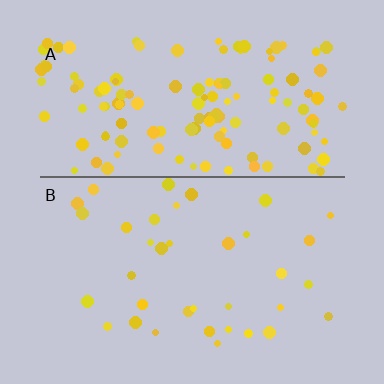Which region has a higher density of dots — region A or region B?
A (the top).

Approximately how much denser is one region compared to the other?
Approximately 3.7× — region A over region B.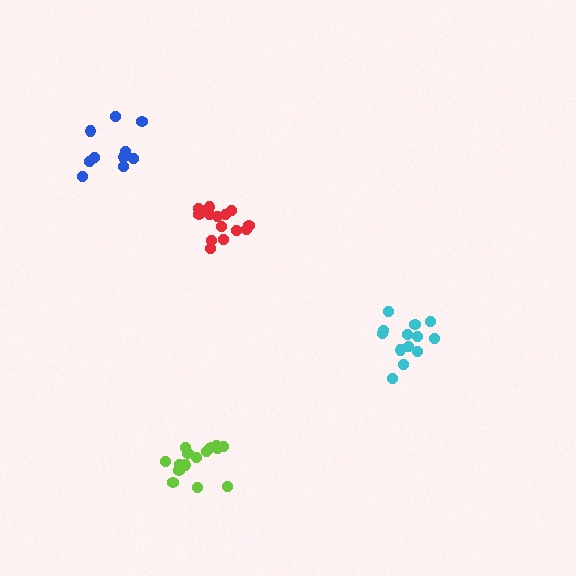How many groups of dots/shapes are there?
There are 4 groups.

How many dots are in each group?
Group 1: 10 dots, Group 2: 15 dots, Group 3: 15 dots, Group 4: 13 dots (53 total).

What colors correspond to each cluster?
The clusters are colored: blue, lime, red, cyan.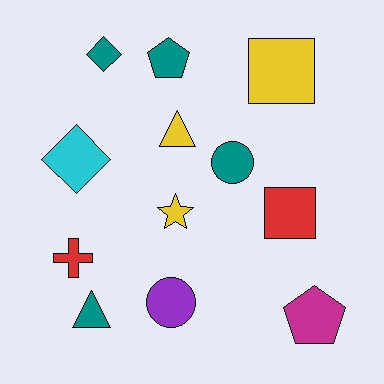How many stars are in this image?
There is 1 star.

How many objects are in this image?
There are 12 objects.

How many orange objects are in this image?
There are no orange objects.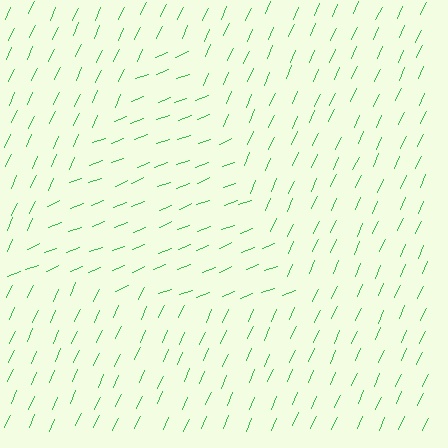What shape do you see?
I see a triangle.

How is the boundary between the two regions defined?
The boundary is defined purely by a change in line orientation (approximately 45 degrees difference). All lines are the same color and thickness.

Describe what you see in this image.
The image is filled with small green line segments. A triangle region in the image has lines oriented differently from the surrounding lines, creating a visible texture boundary.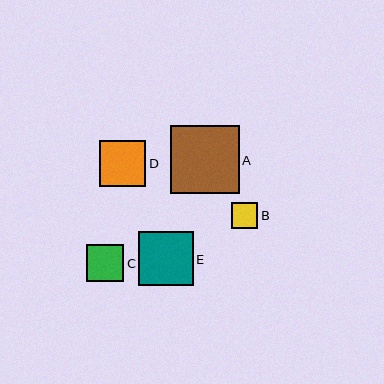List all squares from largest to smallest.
From largest to smallest: A, E, D, C, B.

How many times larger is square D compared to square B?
Square D is approximately 1.8 times the size of square B.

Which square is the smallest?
Square B is the smallest with a size of approximately 26 pixels.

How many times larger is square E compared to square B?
Square E is approximately 2.1 times the size of square B.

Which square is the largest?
Square A is the largest with a size of approximately 68 pixels.